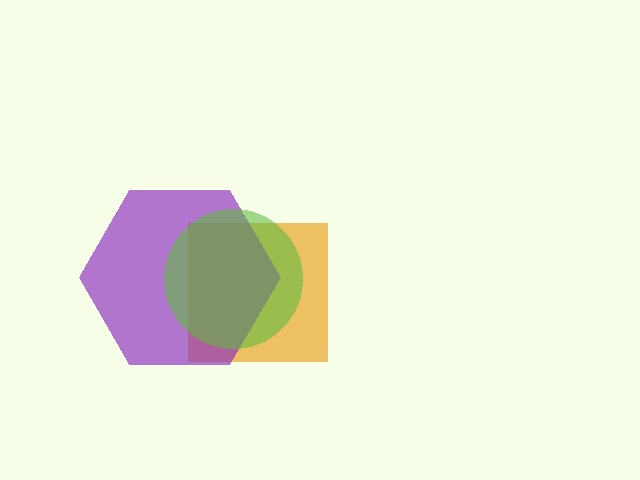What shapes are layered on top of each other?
The layered shapes are: an orange square, a purple hexagon, a lime circle.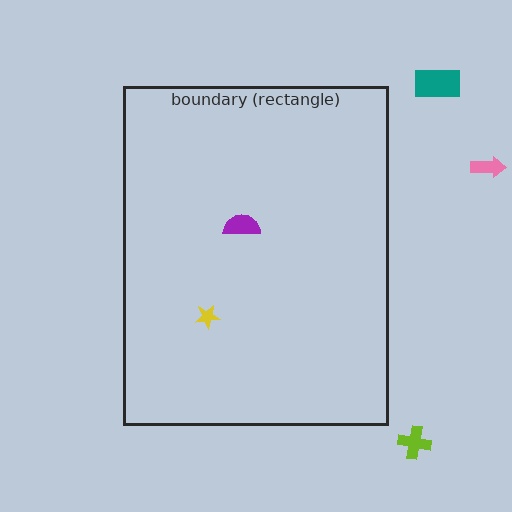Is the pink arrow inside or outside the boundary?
Outside.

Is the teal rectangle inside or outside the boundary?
Outside.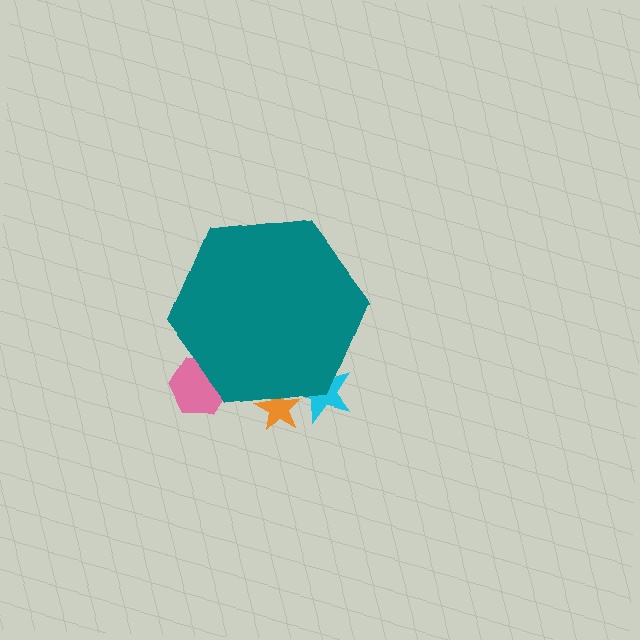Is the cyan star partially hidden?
Yes, the cyan star is partially hidden behind the teal hexagon.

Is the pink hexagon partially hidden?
Yes, the pink hexagon is partially hidden behind the teal hexagon.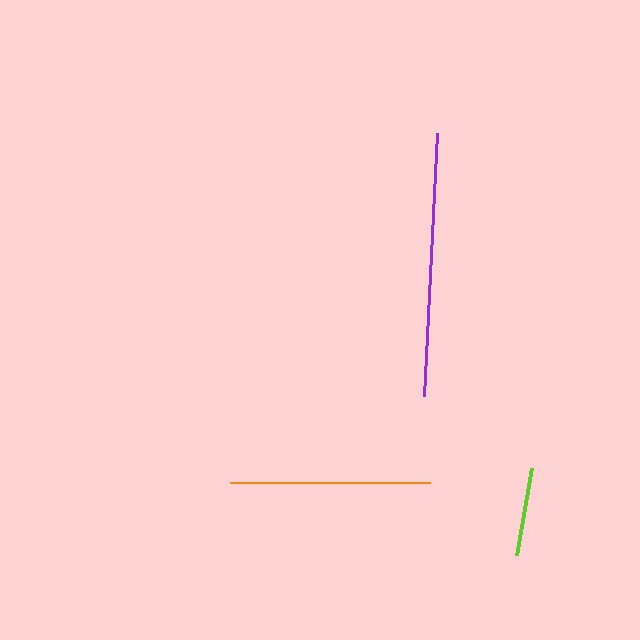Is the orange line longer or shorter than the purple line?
The purple line is longer than the orange line.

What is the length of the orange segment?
The orange segment is approximately 201 pixels long.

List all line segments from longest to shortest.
From longest to shortest: purple, orange, lime.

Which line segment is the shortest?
The lime line is the shortest at approximately 88 pixels.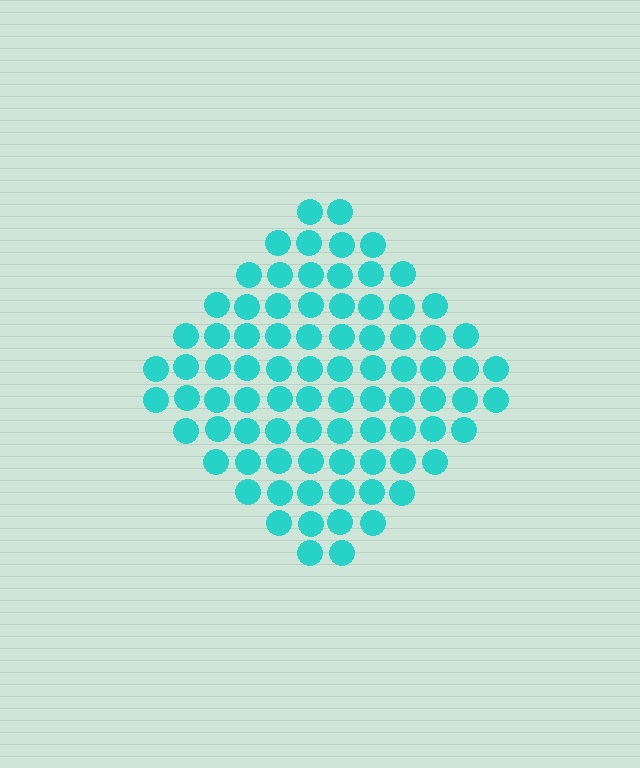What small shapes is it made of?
It is made of small circles.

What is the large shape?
The large shape is a diamond.